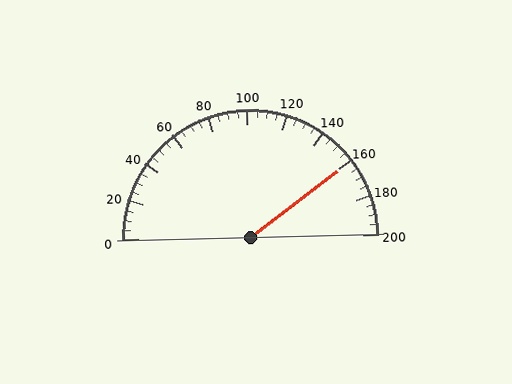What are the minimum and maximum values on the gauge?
The gauge ranges from 0 to 200.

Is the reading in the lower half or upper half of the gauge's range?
The reading is in the upper half of the range (0 to 200).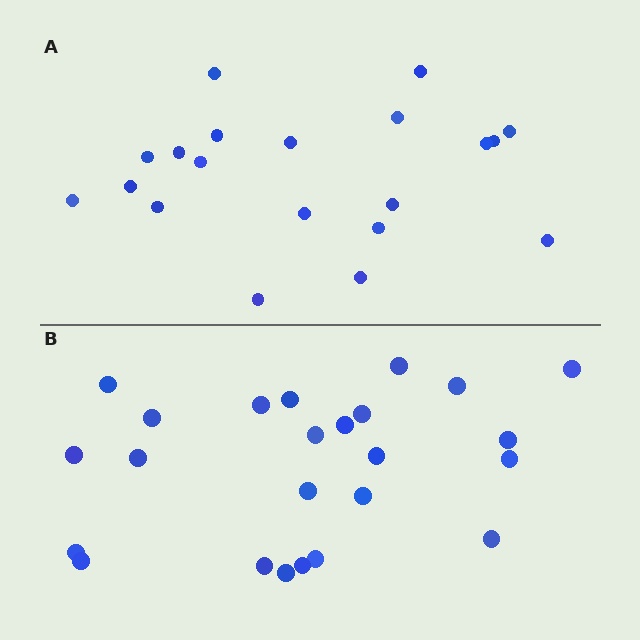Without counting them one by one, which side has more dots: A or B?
Region B (the bottom region) has more dots.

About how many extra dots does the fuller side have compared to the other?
Region B has about 4 more dots than region A.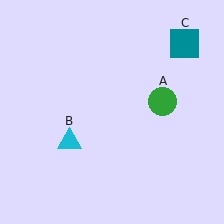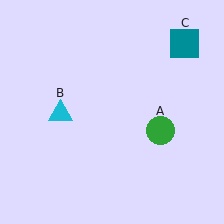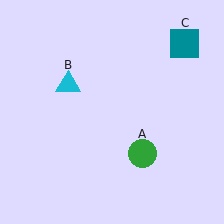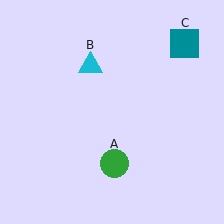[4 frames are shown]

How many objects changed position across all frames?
2 objects changed position: green circle (object A), cyan triangle (object B).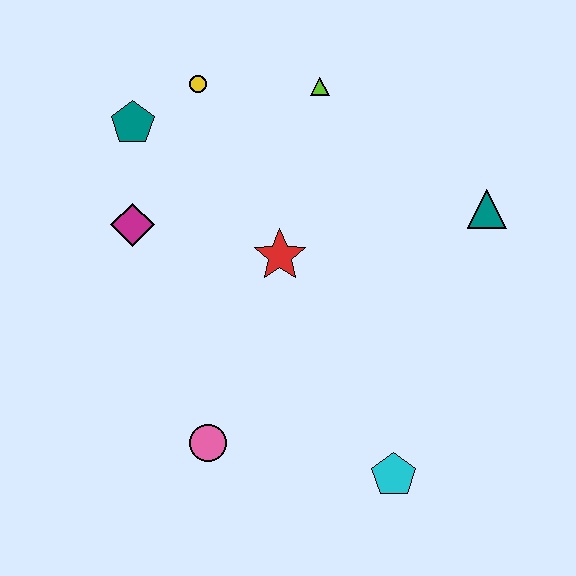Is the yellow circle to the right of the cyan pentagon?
No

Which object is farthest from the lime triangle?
The cyan pentagon is farthest from the lime triangle.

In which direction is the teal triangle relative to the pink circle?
The teal triangle is to the right of the pink circle.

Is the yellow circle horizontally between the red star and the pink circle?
No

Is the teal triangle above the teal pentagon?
No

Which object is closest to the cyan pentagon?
The pink circle is closest to the cyan pentagon.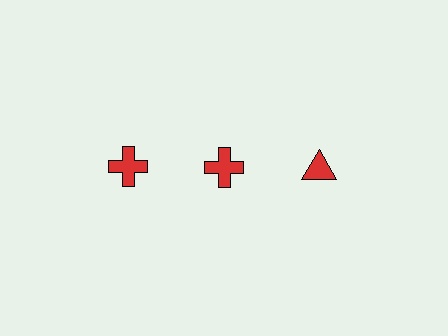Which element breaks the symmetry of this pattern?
The red triangle in the top row, center column breaks the symmetry. All other shapes are red crosses.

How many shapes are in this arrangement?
There are 3 shapes arranged in a grid pattern.